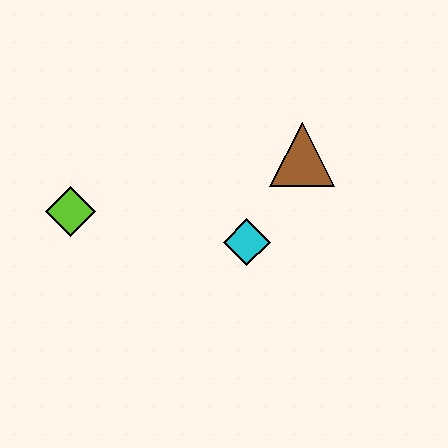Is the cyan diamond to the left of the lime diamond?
No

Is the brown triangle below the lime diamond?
No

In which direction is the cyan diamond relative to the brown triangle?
The cyan diamond is below the brown triangle.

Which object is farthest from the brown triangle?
The lime diamond is farthest from the brown triangle.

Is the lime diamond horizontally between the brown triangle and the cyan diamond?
No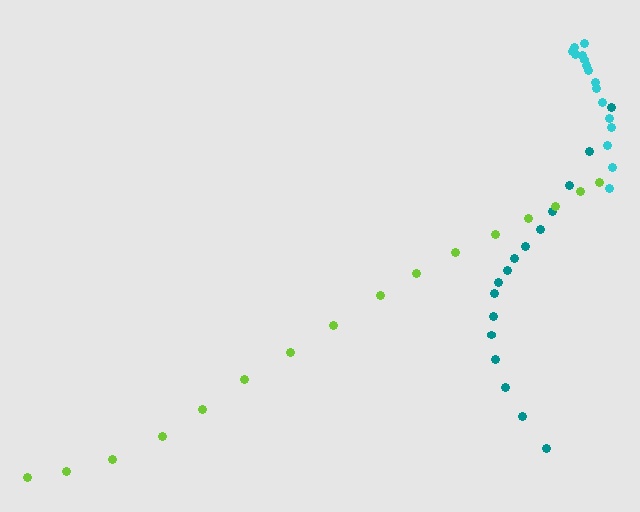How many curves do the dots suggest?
There are 3 distinct paths.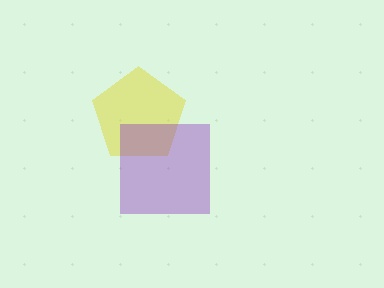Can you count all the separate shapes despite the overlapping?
Yes, there are 2 separate shapes.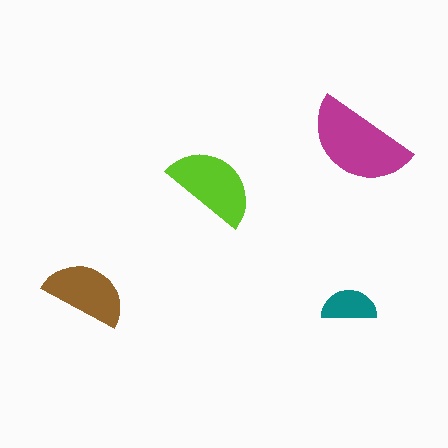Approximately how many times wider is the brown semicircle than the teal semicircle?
About 1.5 times wider.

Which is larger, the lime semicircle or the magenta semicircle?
The magenta one.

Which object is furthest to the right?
The magenta semicircle is rightmost.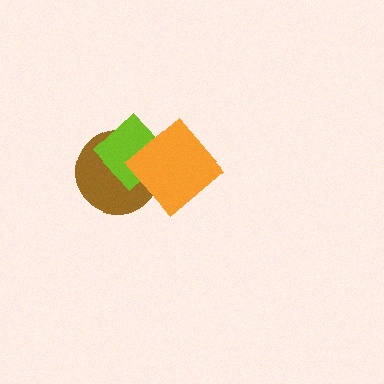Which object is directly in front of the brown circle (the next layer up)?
The lime diamond is directly in front of the brown circle.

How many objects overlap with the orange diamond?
2 objects overlap with the orange diamond.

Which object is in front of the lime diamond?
The orange diamond is in front of the lime diamond.